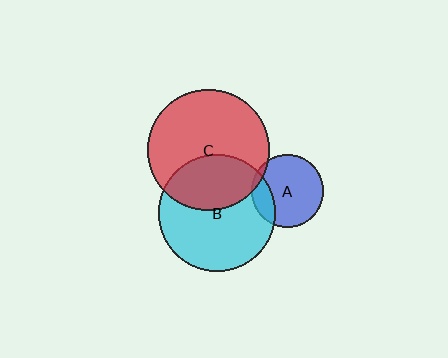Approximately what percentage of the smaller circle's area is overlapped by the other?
Approximately 5%.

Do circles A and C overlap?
Yes.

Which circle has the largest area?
Circle C (red).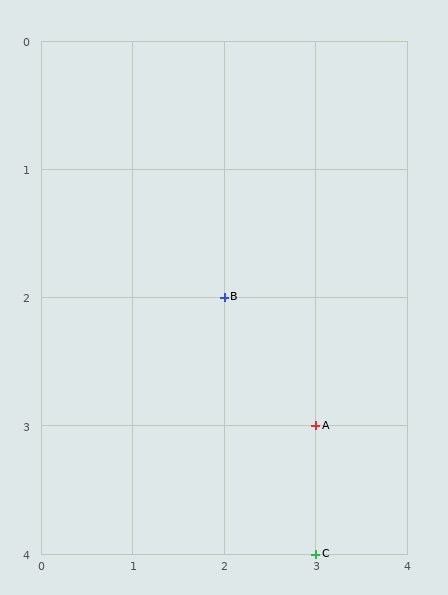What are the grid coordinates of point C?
Point C is at grid coordinates (3, 4).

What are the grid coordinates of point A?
Point A is at grid coordinates (3, 3).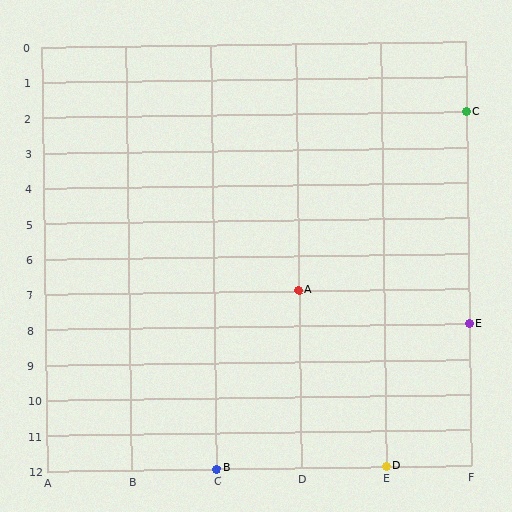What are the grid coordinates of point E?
Point E is at grid coordinates (F, 8).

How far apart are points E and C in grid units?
Points E and C are 6 rows apart.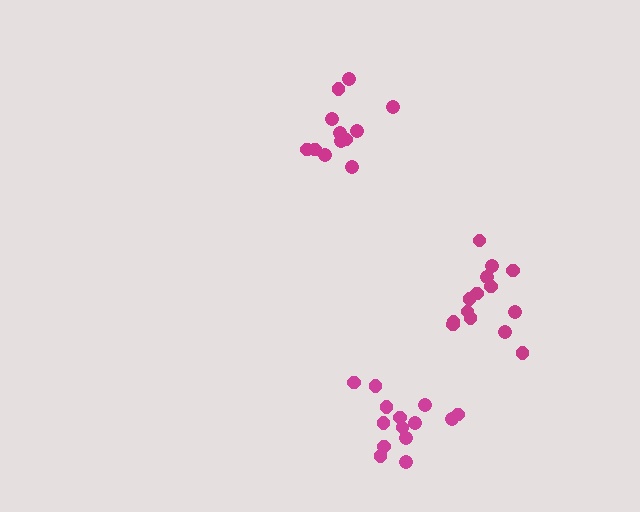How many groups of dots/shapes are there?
There are 3 groups.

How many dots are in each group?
Group 1: 12 dots, Group 2: 14 dots, Group 3: 14 dots (40 total).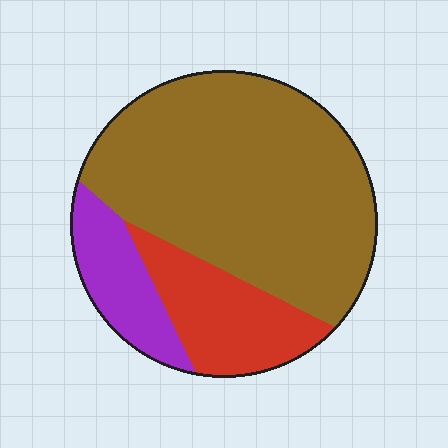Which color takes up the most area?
Brown, at roughly 65%.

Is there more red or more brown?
Brown.